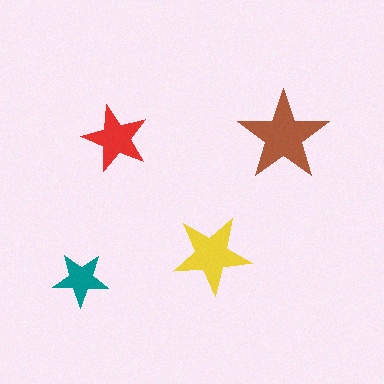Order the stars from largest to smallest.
the brown one, the yellow one, the red one, the teal one.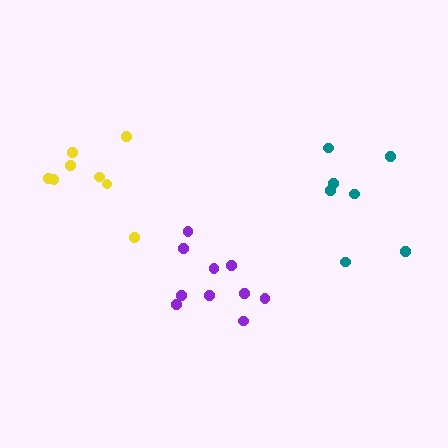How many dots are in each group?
Group 1: 7 dots, Group 2: 10 dots, Group 3: 8 dots (25 total).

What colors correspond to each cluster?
The clusters are colored: teal, purple, yellow.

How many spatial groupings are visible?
There are 3 spatial groupings.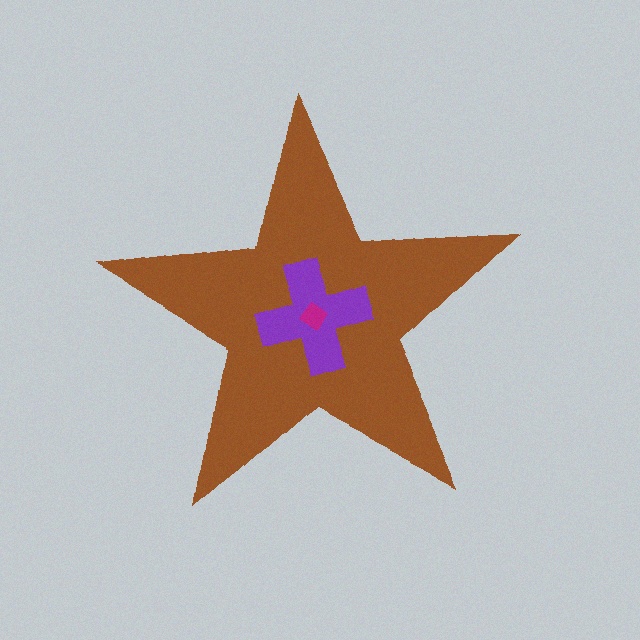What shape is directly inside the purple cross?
The magenta diamond.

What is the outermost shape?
The brown star.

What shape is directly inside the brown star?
The purple cross.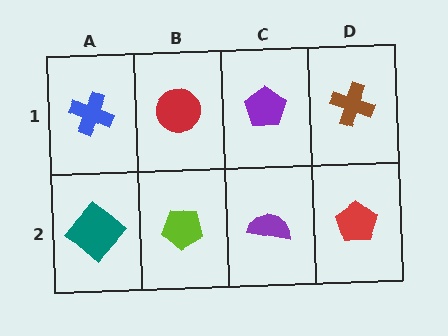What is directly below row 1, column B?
A lime pentagon.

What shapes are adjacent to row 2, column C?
A purple pentagon (row 1, column C), a lime pentagon (row 2, column B), a red pentagon (row 2, column D).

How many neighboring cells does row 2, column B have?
3.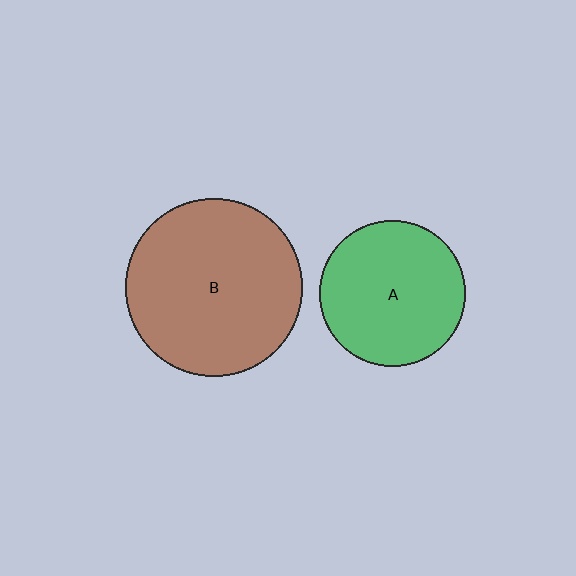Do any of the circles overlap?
No, none of the circles overlap.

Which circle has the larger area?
Circle B (brown).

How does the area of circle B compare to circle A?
Approximately 1.5 times.